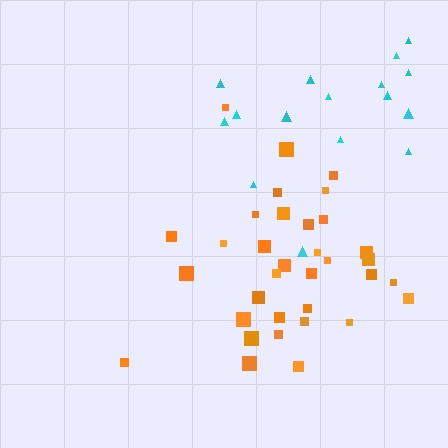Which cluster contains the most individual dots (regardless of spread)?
Orange (34).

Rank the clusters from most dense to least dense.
orange, cyan.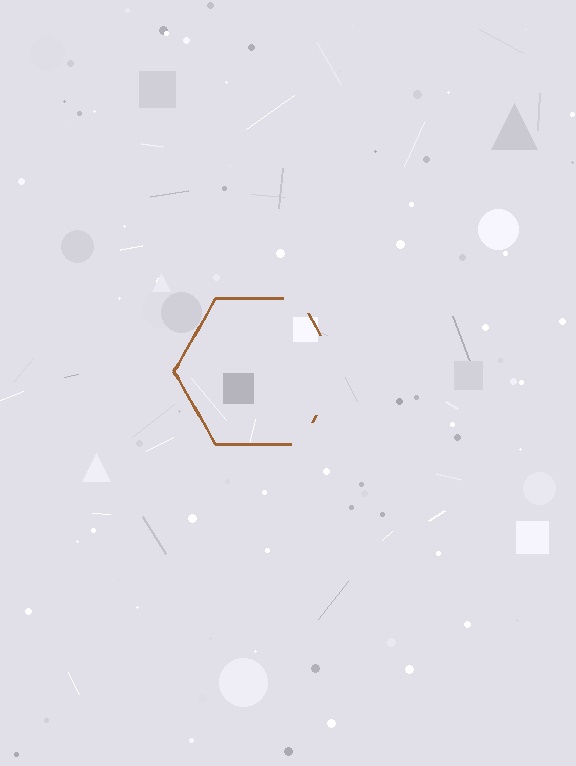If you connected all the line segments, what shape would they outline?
They would outline a hexagon.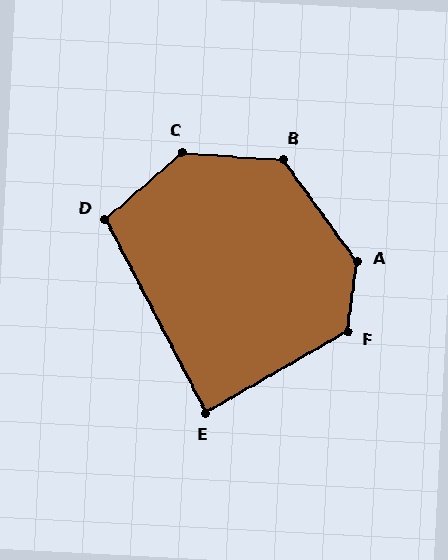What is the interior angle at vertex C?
Approximately 135 degrees (obtuse).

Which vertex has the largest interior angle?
A, at approximately 137 degrees.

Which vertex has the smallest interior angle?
E, at approximately 88 degrees.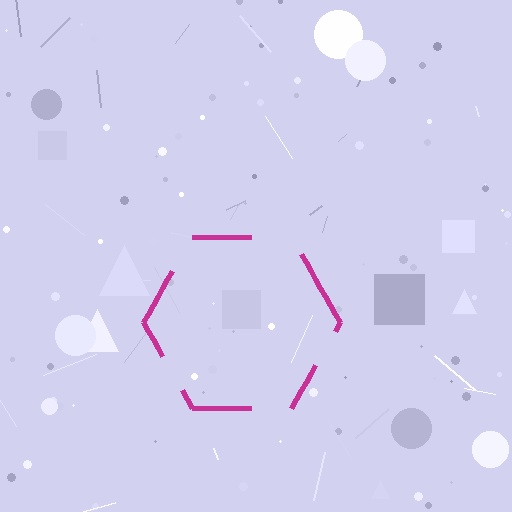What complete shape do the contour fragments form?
The contour fragments form a hexagon.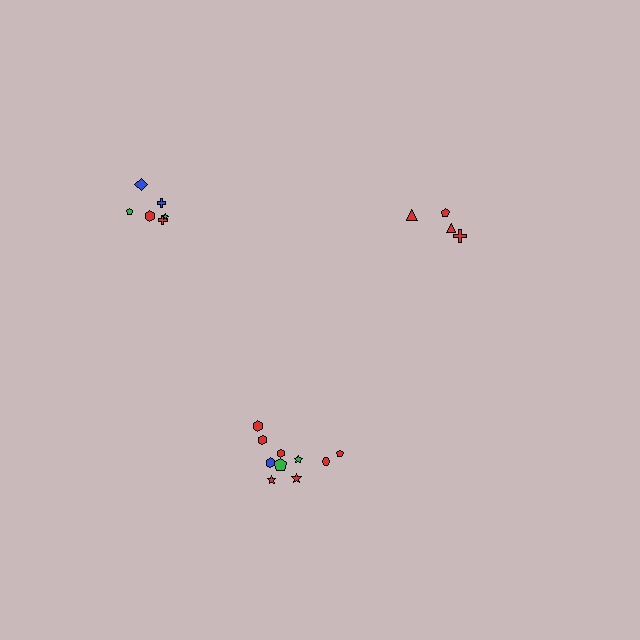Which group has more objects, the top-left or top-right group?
The top-left group.